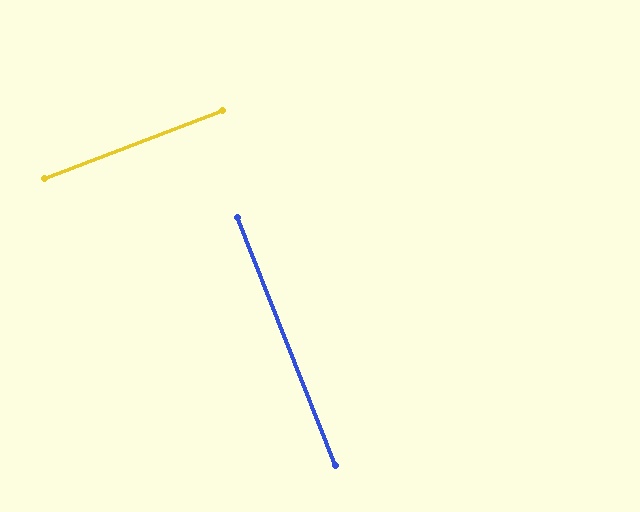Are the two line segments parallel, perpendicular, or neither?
Perpendicular — they meet at approximately 89°.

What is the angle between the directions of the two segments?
Approximately 89 degrees.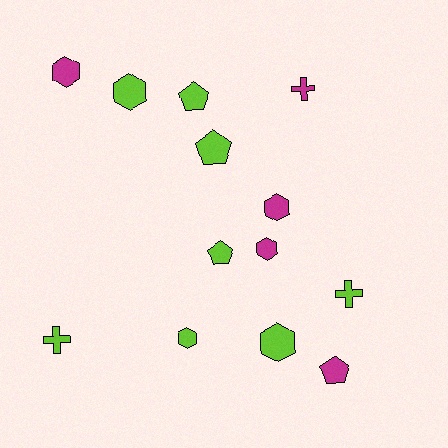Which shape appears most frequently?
Hexagon, with 6 objects.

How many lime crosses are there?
There are 2 lime crosses.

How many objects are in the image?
There are 13 objects.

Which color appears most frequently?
Lime, with 8 objects.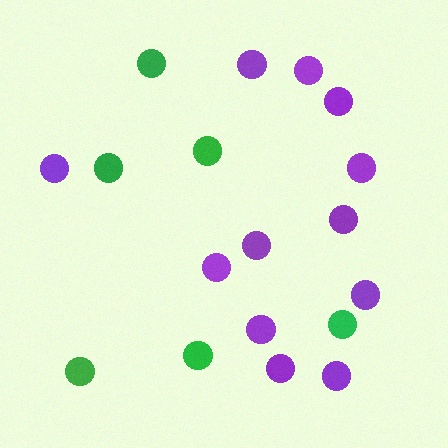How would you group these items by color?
There are 2 groups: one group of purple circles (12) and one group of green circles (6).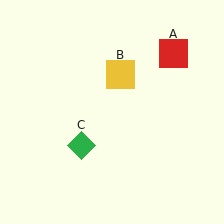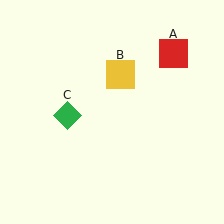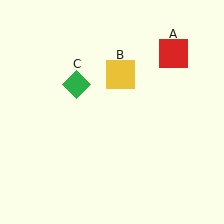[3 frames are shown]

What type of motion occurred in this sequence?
The green diamond (object C) rotated clockwise around the center of the scene.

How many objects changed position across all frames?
1 object changed position: green diamond (object C).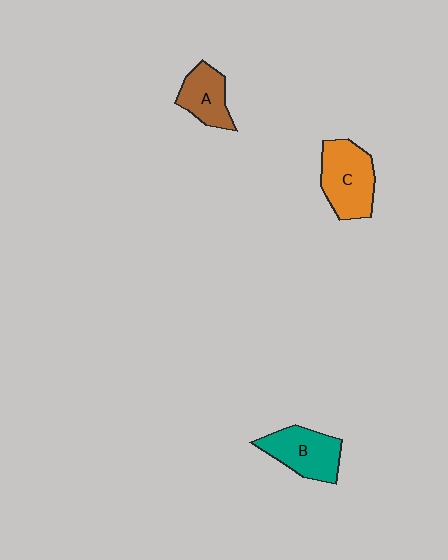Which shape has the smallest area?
Shape A (brown).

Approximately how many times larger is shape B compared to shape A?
Approximately 1.3 times.